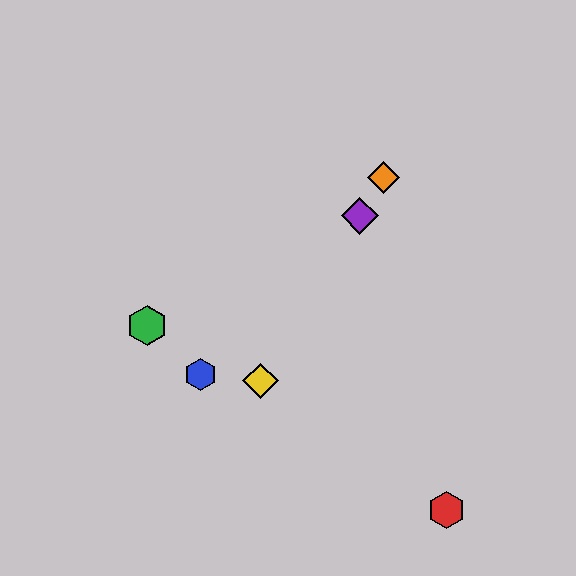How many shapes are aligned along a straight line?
3 shapes (the yellow diamond, the purple diamond, the orange diamond) are aligned along a straight line.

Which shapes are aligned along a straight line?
The yellow diamond, the purple diamond, the orange diamond are aligned along a straight line.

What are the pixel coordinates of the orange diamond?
The orange diamond is at (383, 178).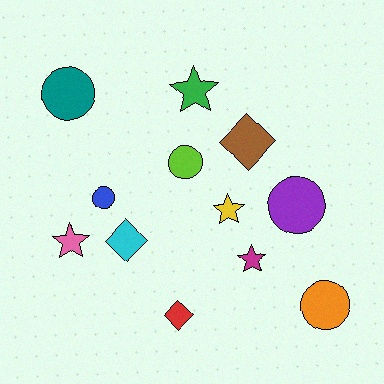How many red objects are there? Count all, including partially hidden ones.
There is 1 red object.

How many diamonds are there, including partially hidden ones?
There are 3 diamonds.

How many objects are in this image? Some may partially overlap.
There are 12 objects.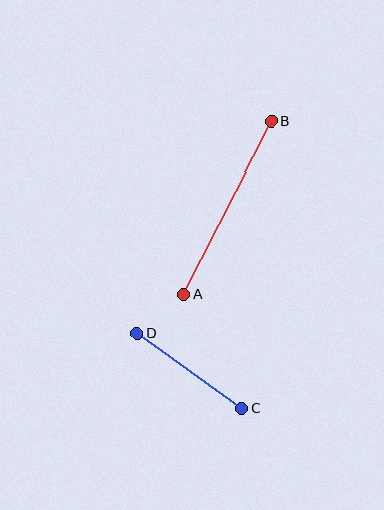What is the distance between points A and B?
The distance is approximately 194 pixels.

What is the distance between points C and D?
The distance is approximately 128 pixels.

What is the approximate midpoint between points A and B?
The midpoint is at approximately (228, 208) pixels.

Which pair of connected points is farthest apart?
Points A and B are farthest apart.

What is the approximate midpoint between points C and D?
The midpoint is at approximately (189, 371) pixels.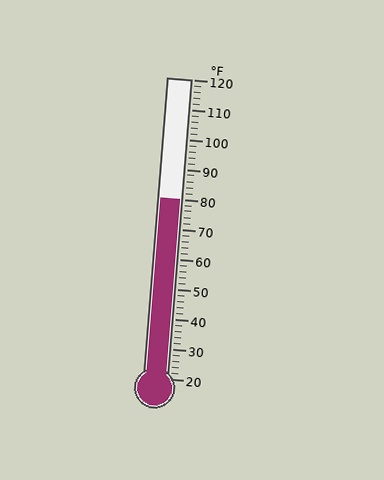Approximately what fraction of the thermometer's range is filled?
The thermometer is filled to approximately 60% of its range.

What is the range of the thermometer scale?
The thermometer scale ranges from 20°F to 120°F.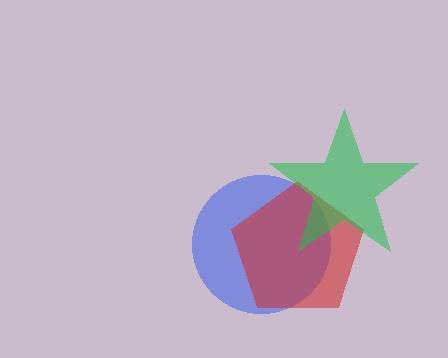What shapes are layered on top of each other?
The layered shapes are: a blue circle, a red pentagon, a green star.